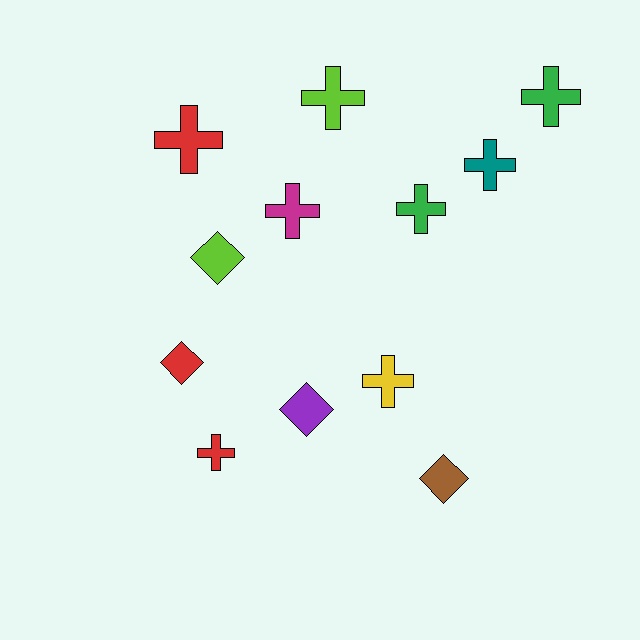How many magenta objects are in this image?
There is 1 magenta object.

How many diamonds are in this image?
There are 4 diamonds.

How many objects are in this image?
There are 12 objects.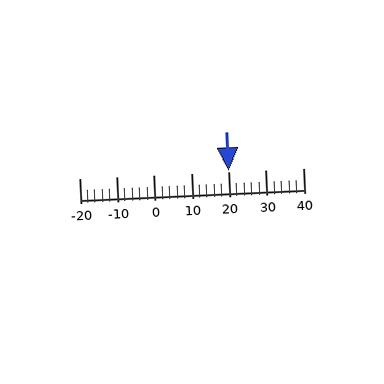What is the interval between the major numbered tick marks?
The major tick marks are spaced 10 units apart.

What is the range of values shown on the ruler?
The ruler shows values from -20 to 40.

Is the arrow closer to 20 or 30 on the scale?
The arrow is closer to 20.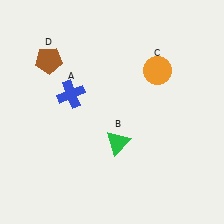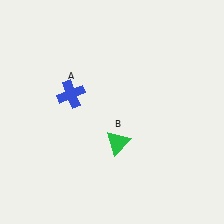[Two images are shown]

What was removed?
The orange circle (C), the brown pentagon (D) were removed in Image 2.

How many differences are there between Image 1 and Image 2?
There are 2 differences between the two images.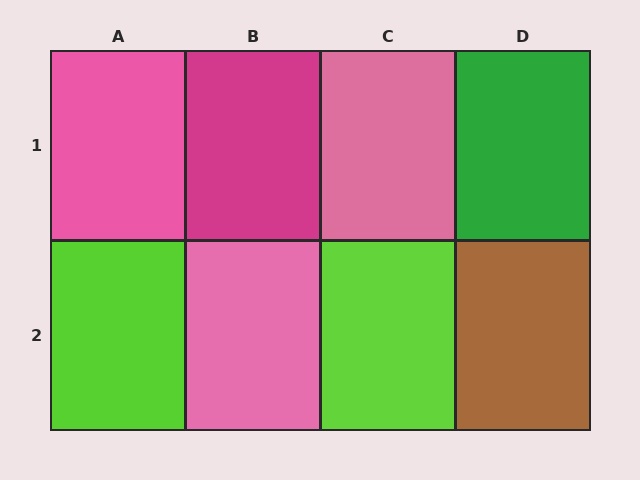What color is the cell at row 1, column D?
Green.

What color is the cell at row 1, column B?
Magenta.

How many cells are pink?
3 cells are pink.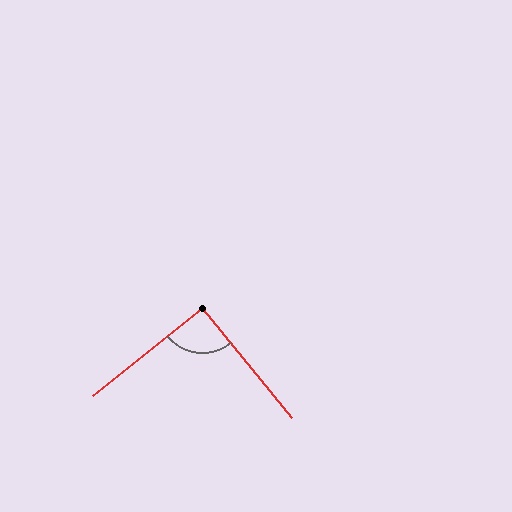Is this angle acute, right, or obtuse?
It is approximately a right angle.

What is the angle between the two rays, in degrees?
Approximately 90 degrees.